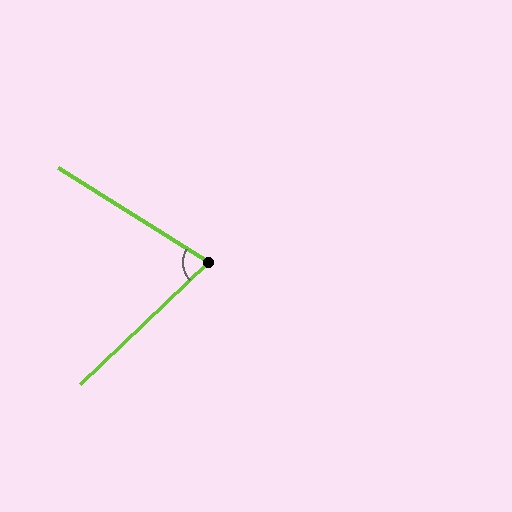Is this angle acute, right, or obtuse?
It is acute.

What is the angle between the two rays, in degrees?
Approximately 76 degrees.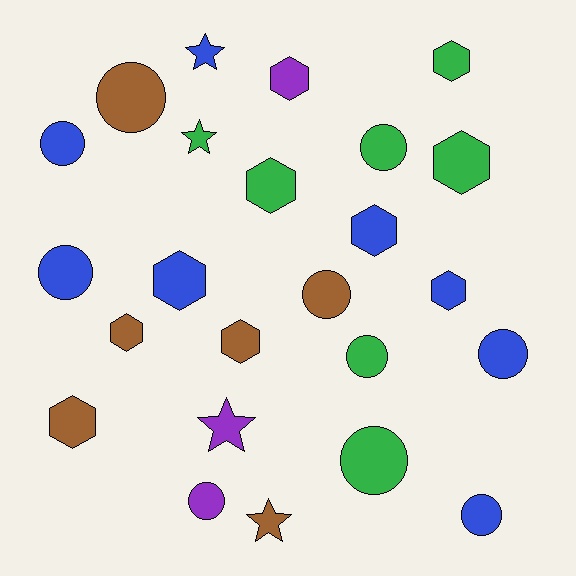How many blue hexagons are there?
There are 3 blue hexagons.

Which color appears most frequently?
Blue, with 8 objects.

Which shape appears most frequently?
Circle, with 10 objects.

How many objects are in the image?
There are 24 objects.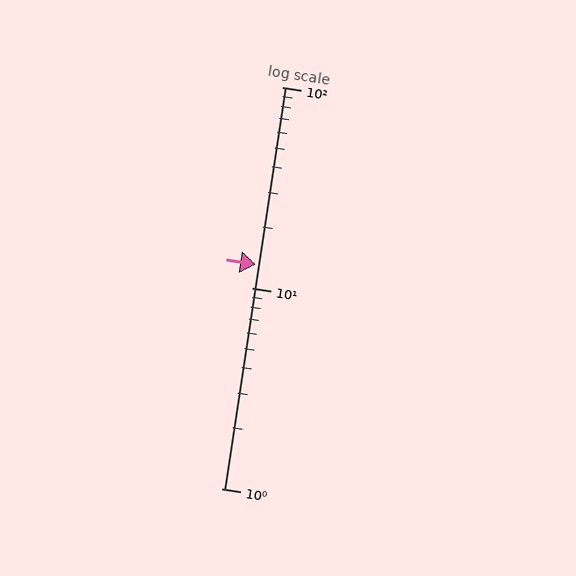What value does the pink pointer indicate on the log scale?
The pointer indicates approximately 13.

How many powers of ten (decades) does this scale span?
The scale spans 2 decades, from 1 to 100.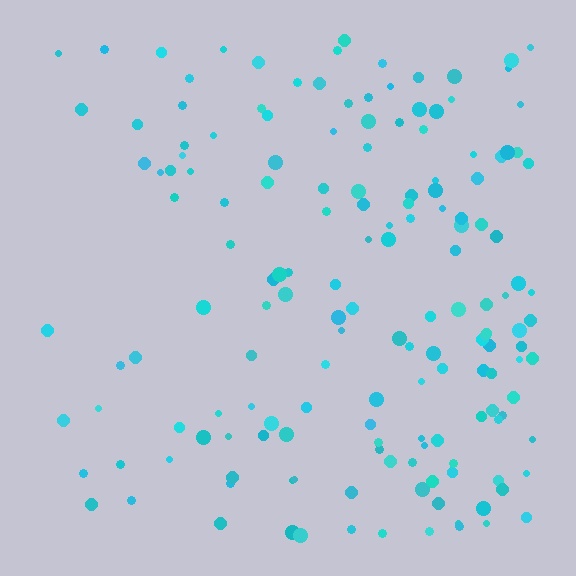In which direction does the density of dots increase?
From left to right, with the right side densest.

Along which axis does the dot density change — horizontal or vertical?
Horizontal.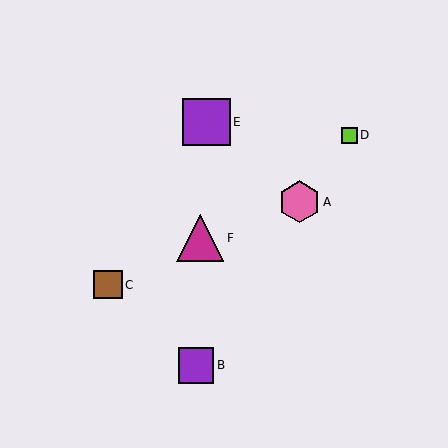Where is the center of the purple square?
The center of the purple square is at (206, 122).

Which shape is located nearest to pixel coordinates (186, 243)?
The magenta triangle (labeled F) at (200, 238) is nearest to that location.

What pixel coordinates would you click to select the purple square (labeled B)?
Click at (196, 365) to select the purple square B.